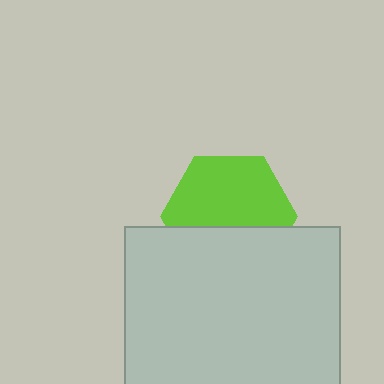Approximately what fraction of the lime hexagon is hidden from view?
Roughly 40% of the lime hexagon is hidden behind the light gray square.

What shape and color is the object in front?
The object in front is a light gray square.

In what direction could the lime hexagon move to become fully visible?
The lime hexagon could move up. That would shift it out from behind the light gray square entirely.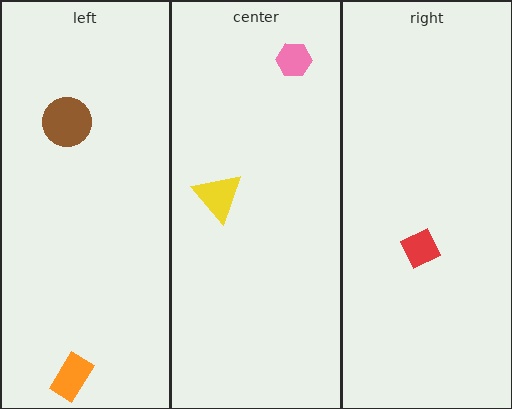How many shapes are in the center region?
2.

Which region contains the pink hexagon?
The center region.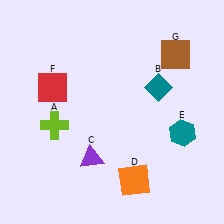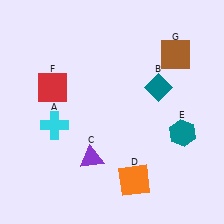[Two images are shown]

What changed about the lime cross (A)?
In Image 1, A is lime. In Image 2, it changed to cyan.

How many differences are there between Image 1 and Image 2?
There is 1 difference between the two images.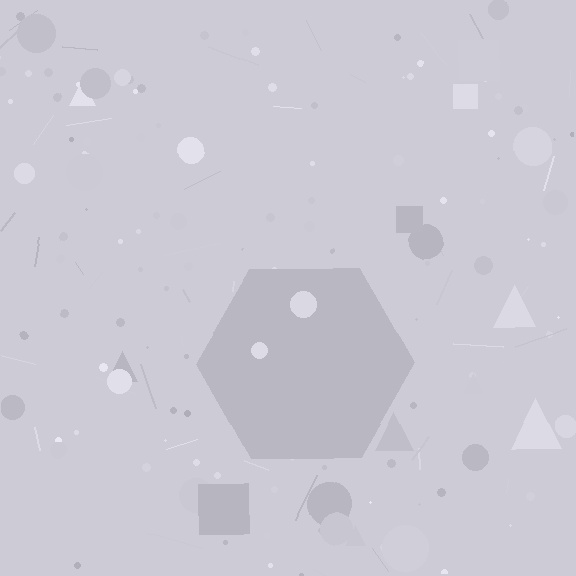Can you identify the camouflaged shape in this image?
The camouflaged shape is a hexagon.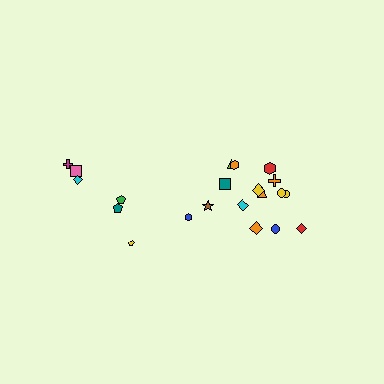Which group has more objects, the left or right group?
The right group.